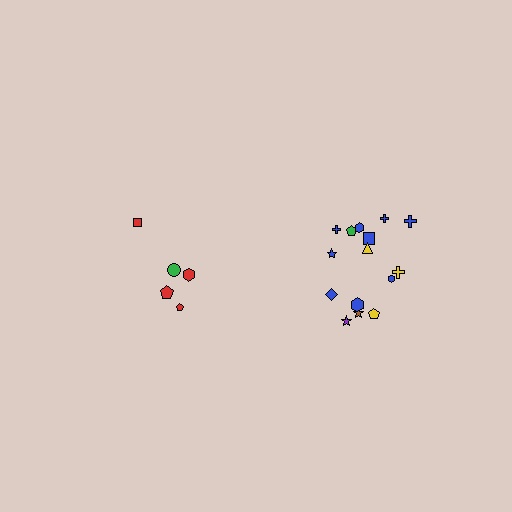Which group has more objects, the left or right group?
The right group.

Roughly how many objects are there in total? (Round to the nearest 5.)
Roughly 20 objects in total.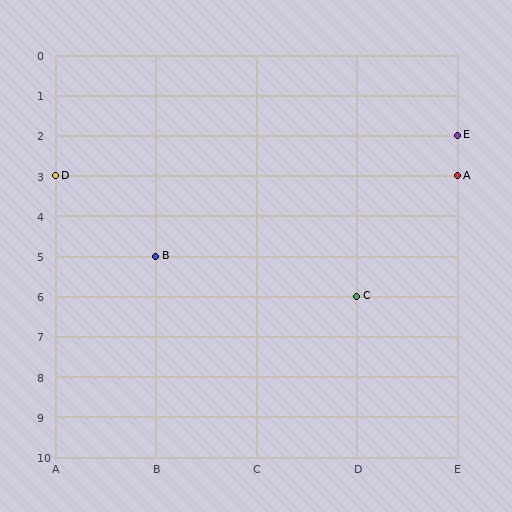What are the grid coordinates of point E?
Point E is at grid coordinates (E, 2).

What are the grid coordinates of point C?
Point C is at grid coordinates (D, 6).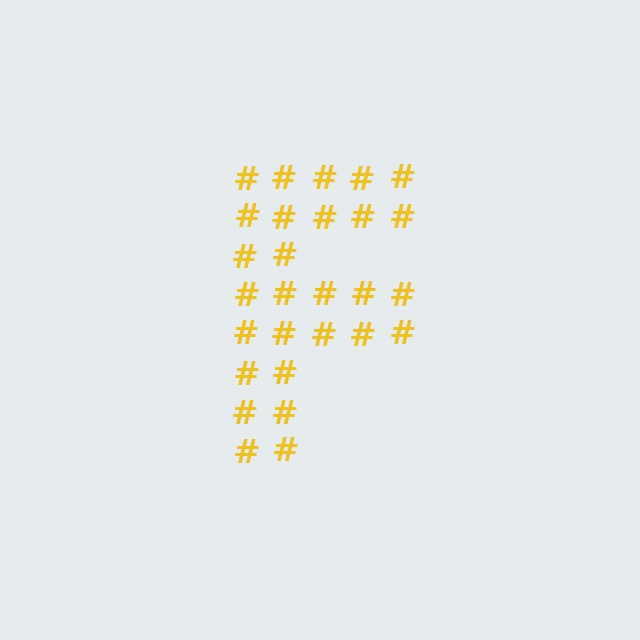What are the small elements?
The small elements are hash symbols.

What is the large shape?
The large shape is the letter F.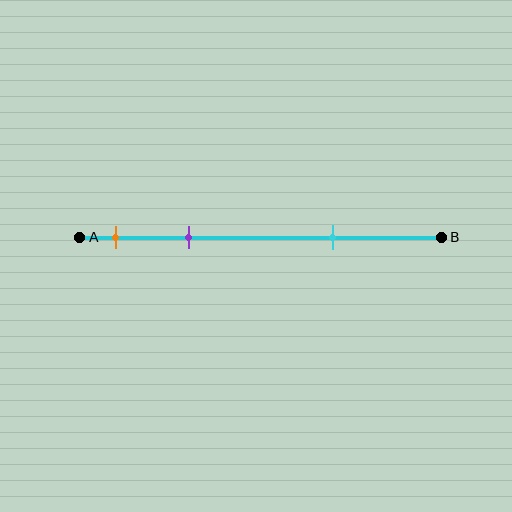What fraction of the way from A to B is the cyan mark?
The cyan mark is approximately 70% (0.7) of the way from A to B.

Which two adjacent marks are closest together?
The orange and purple marks are the closest adjacent pair.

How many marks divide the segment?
There are 3 marks dividing the segment.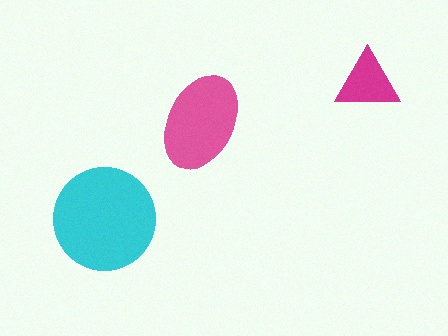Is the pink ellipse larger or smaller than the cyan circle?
Smaller.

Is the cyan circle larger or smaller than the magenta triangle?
Larger.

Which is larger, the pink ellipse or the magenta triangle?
The pink ellipse.